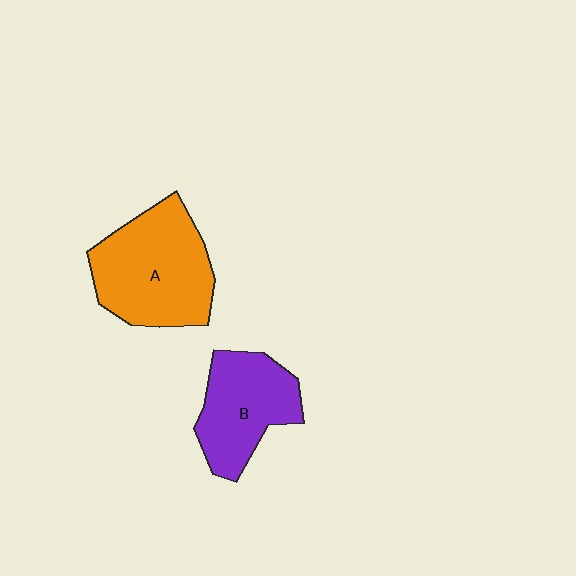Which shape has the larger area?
Shape A (orange).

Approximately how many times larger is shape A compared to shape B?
Approximately 1.3 times.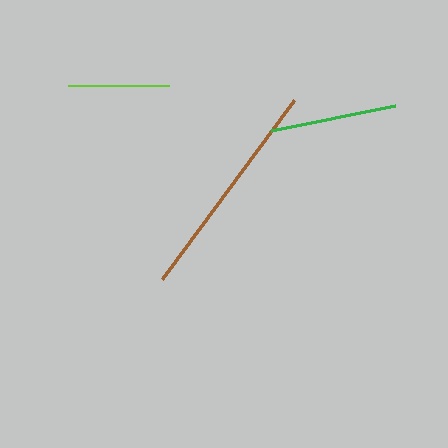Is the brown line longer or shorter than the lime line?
The brown line is longer than the lime line.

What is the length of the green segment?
The green segment is approximately 126 pixels long.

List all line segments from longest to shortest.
From longest to shortest: brown, green, lime.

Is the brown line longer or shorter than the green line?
The brown line is longer than the green line.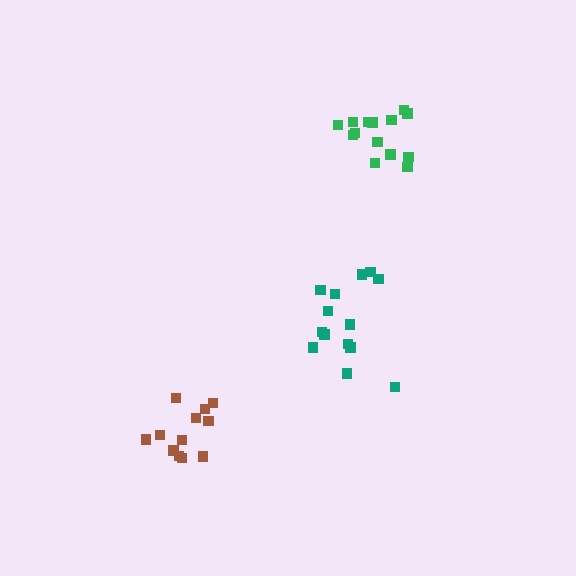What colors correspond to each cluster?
The clusters are colored: green, teal, brown.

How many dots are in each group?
Group 1: 14 dots, Group 2: 14 dots, Group 3: 12 dots (40 total).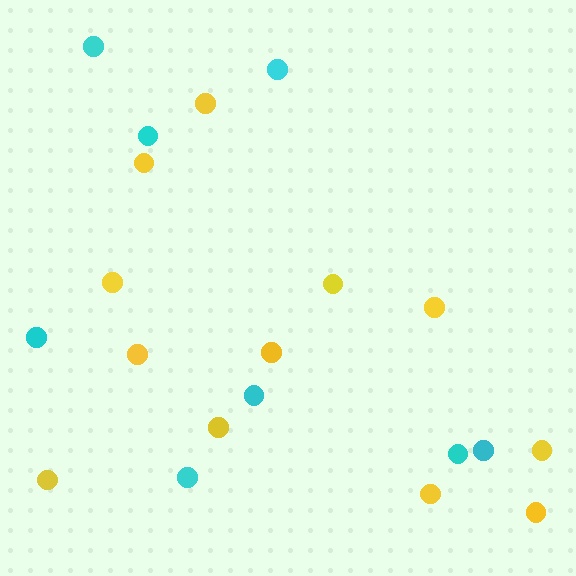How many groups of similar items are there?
There are 2 groups: one group of cyan circles (8) and one group of yellow circles (12).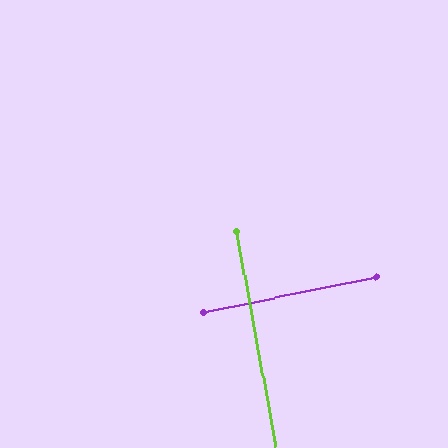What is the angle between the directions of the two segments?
Approximately 89 degrees.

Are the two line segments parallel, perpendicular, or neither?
Perpendicular — they meet at approximately 89°.